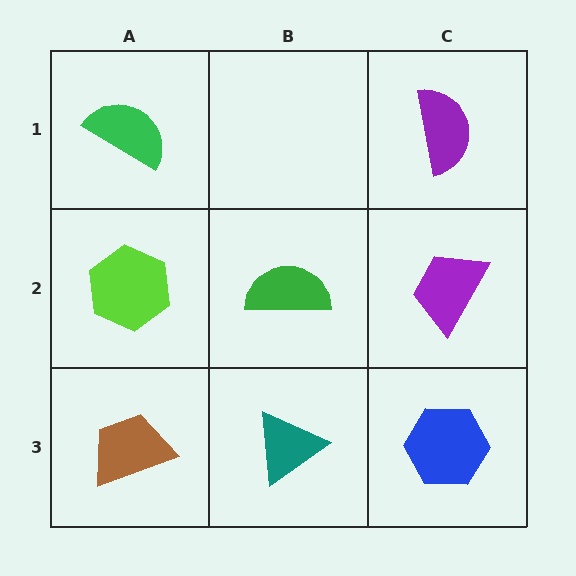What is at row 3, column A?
A brown trapezoid.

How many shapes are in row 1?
2 shapes.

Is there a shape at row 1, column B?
No, that cell is empty.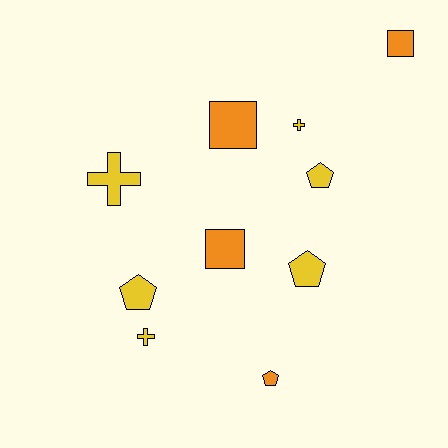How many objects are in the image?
There are 10 objects.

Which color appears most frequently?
Yellow, with 6 objects.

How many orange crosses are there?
There are no orange crosses.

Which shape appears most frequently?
Pentagon, with 4 objects.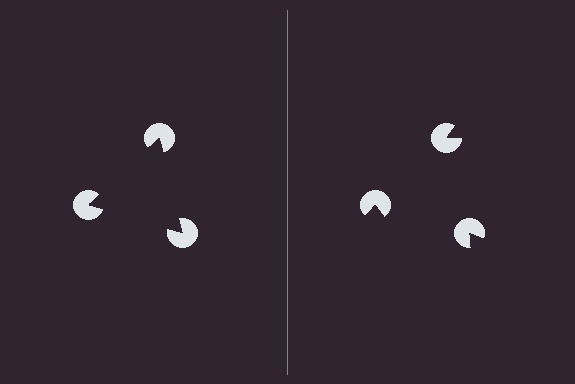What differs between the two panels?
The pac-man discs are positioned identically on both sides; only the wedge orientations differ. On the left they align to a triangle; on the right they are misaligned.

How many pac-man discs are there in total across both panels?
6 — 3 on each side.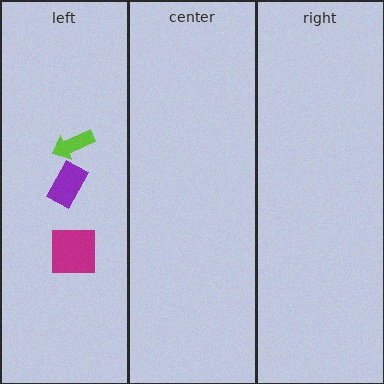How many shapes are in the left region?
3.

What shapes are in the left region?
The purple rectangle, the magenta square, the lime arrow.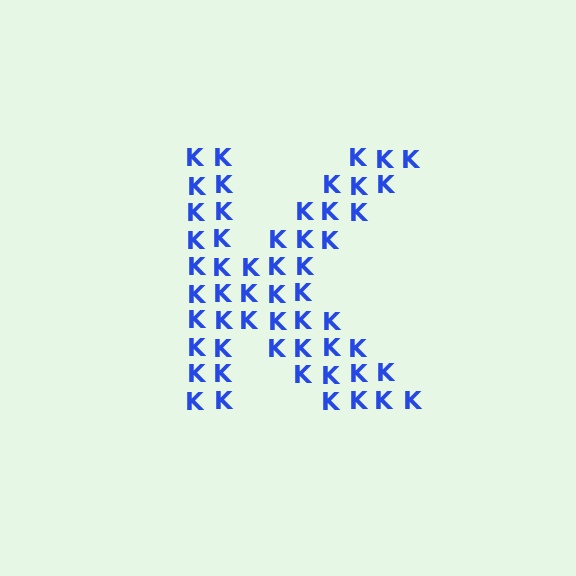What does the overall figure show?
The overall figure shows the letter K.